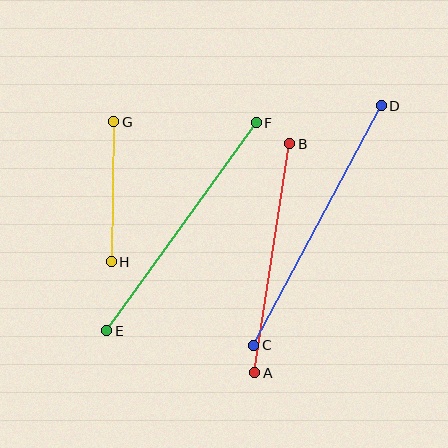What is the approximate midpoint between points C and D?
The midpoint is at approximately (318, 226) pixels.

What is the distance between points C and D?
The distance is approximately 271 pixels.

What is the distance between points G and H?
The distance is approximately 140 pixels.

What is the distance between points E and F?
The distance is approximately 256 pixels.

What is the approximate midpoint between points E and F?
The midpoint is at approximately (182, 227) pixels.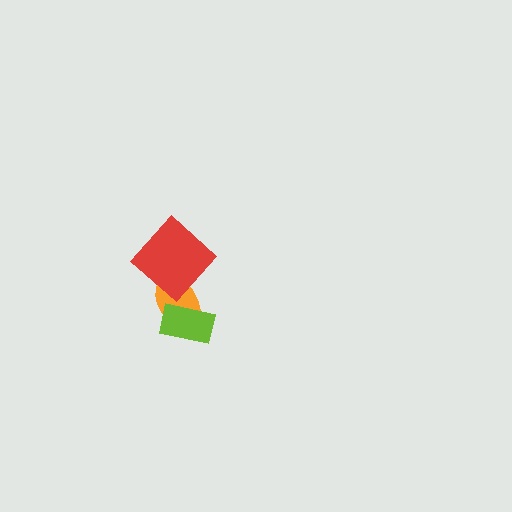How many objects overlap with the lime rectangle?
1 object overlaps with the lime rectangle.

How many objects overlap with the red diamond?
1 object overlaps with the red diamond.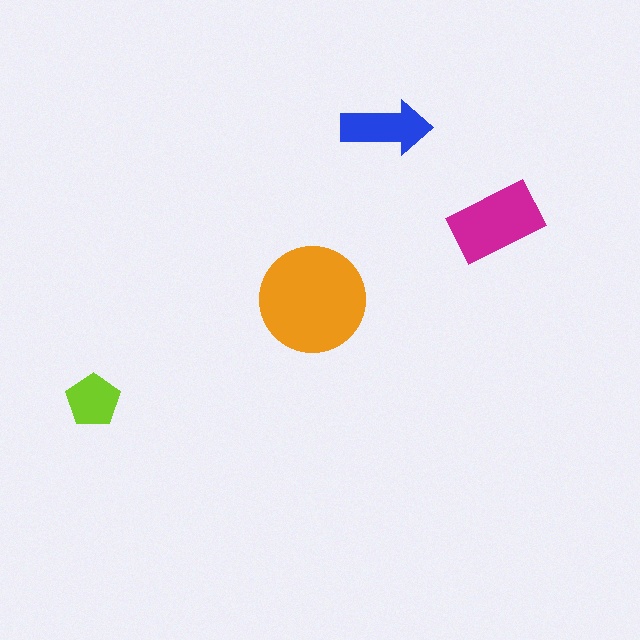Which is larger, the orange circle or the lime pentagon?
The orange circle.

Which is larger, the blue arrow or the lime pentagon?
The blue arrow.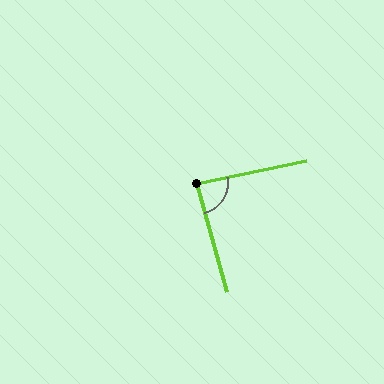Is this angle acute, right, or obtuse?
It is approximately a right angle.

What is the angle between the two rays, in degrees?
Approximately 86 degrees.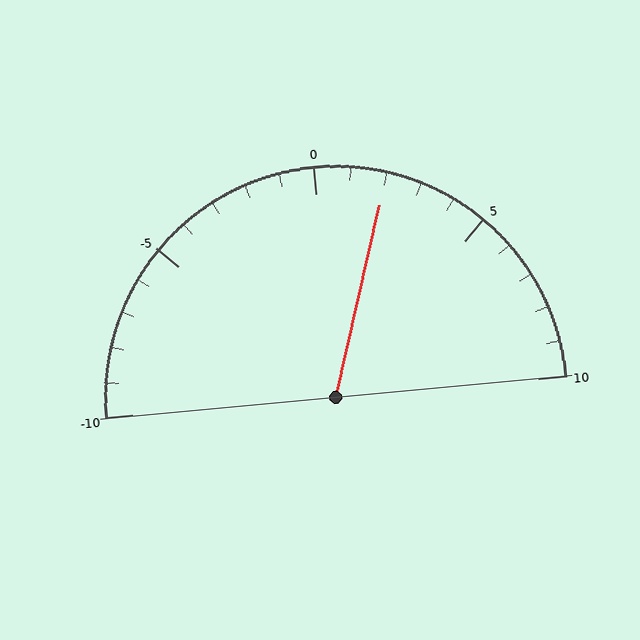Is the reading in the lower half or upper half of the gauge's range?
The reading is in the upper half of the range (-10 to 10).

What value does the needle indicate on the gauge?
The needle indicates approximately 2.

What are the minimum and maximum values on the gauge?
The gauge ranges from -10 to 10.